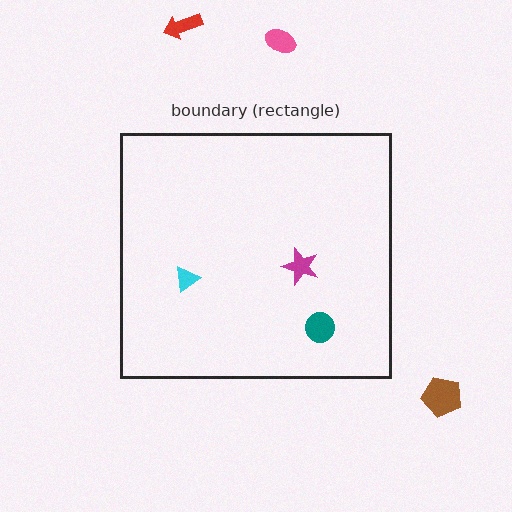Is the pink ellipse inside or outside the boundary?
Outside.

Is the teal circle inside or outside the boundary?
Inside.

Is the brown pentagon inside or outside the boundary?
Outside.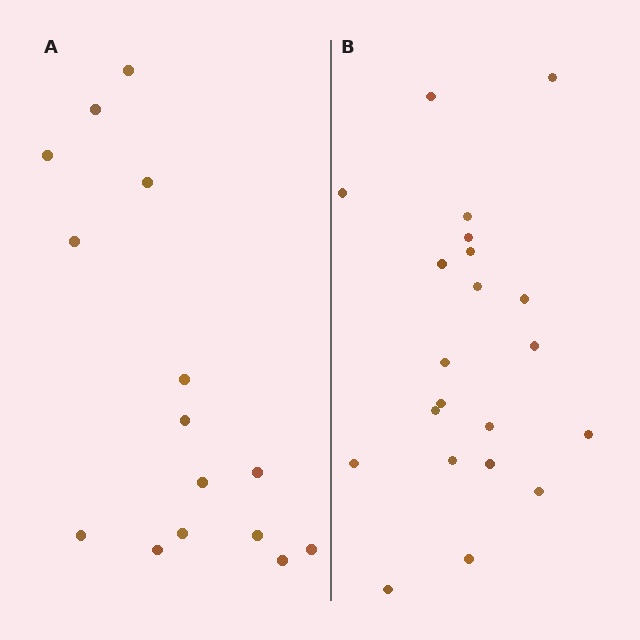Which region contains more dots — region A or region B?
Region B (the right region) has more dots.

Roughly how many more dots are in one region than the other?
Region B has about 6 more dots than region A.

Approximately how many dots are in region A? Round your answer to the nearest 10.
About 20 dots. (The exact count is 15, which rounds to 20.)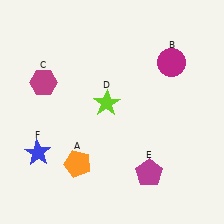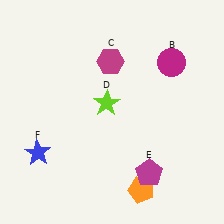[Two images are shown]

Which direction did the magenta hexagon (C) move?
The magenta hexagon (C) moved right.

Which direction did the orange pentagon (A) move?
The orange pentagon (A) moved right.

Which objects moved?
The objects that moved are: the orange pentagon (A), the magenta hexagon (C).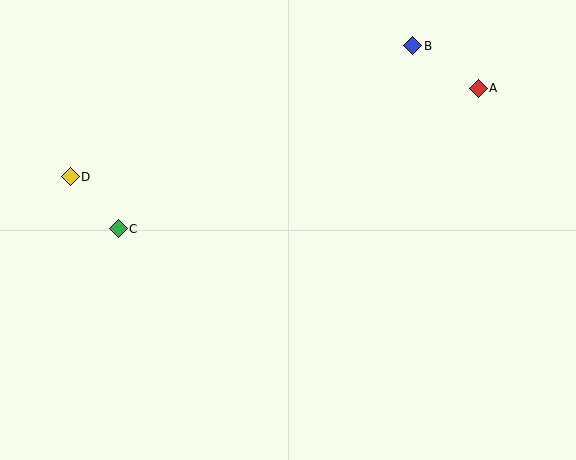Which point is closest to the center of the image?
Point C at (118, 229) is closest to the center.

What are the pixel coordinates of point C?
Point C is at (118, 229).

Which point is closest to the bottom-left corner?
Point C is closest to the bottom-left corner.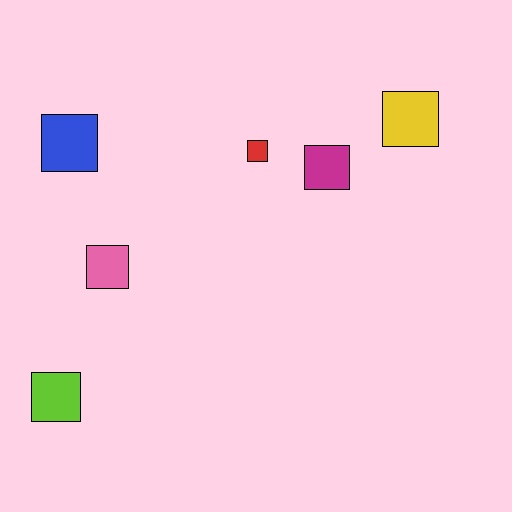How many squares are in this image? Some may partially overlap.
There are 6 squares.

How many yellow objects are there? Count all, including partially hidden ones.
There is 1 yellow object.